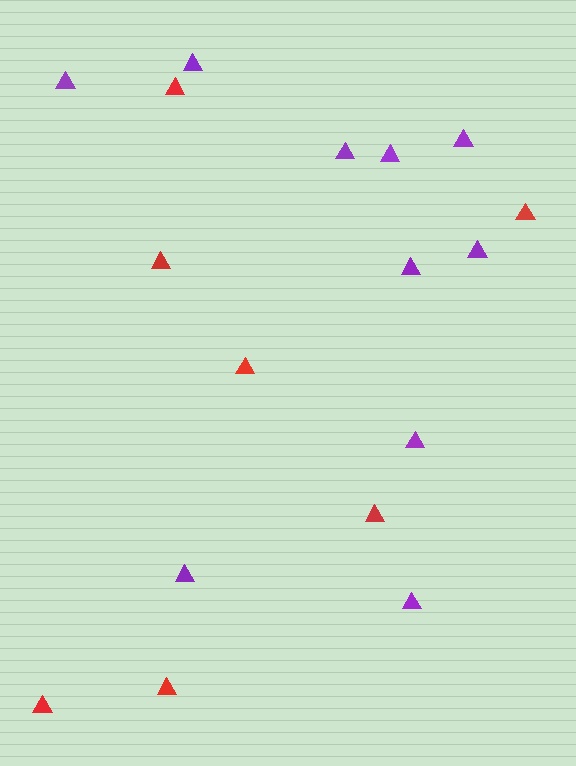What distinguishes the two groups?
There are 2 groups: one group of purple triangles (10) and one group of red triangles (7).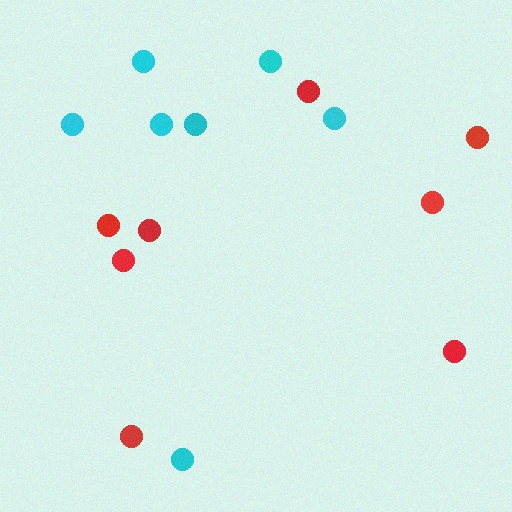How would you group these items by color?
There are 2 groups: one group of red circles (8) and one group of cyan circles (7).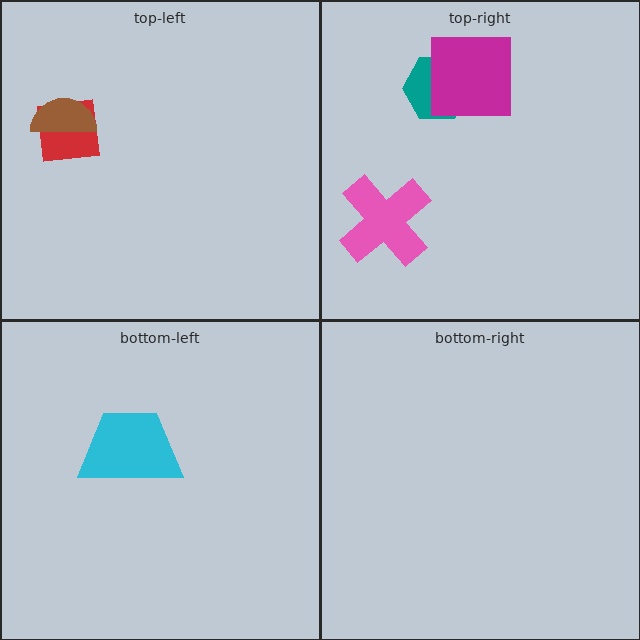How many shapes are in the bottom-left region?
1.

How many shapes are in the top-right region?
3.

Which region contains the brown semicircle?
The top-left region.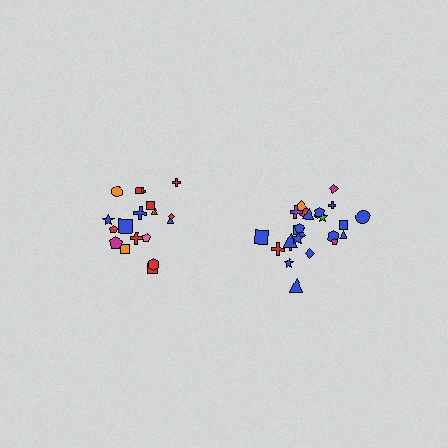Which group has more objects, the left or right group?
The right group.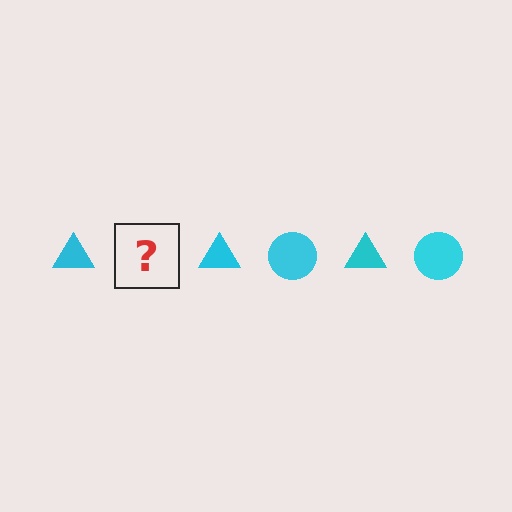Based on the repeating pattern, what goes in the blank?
The blank should be a cyan circle.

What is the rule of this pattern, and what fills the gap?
The rule is that the pattern cycles through triangle, circle shapes in cyan. The gap should be filled with a cyan circle.